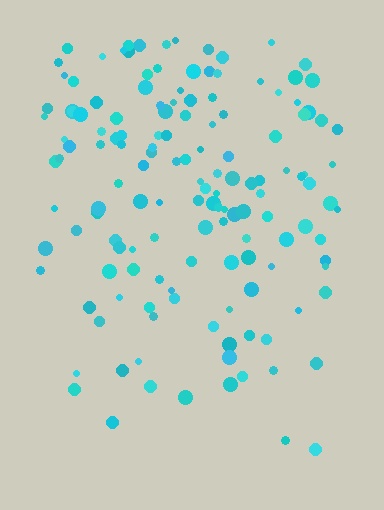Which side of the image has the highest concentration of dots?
The top.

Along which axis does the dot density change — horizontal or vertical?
Vertical.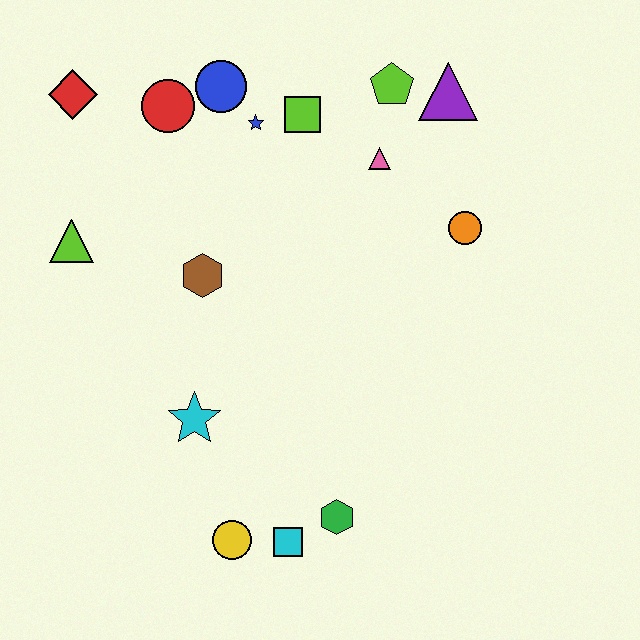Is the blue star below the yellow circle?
No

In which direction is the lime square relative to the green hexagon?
The lime square is above the green hexagon.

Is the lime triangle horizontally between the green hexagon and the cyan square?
No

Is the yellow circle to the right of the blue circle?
Yes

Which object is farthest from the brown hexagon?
The purple triangle is farthest from the brown hexagon.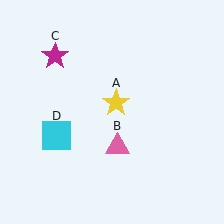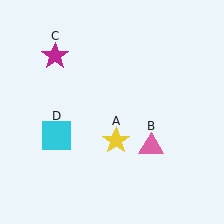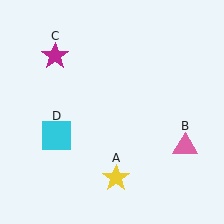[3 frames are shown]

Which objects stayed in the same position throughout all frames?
Magenta star (object C) and cyan square (object D) remained stationary.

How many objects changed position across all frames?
2 objects changed position: yellow star (object A), pink triangle (object B).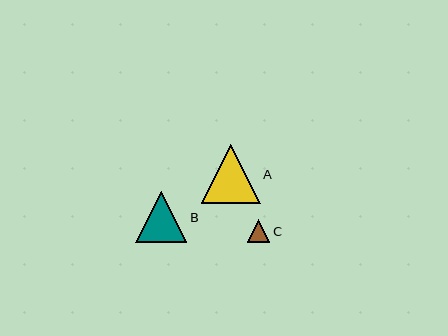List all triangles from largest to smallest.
From largest to smallest: A, B, C.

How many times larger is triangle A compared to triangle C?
Triangle A is approximately 2.6 times the size of triangle C.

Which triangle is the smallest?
Triangle C is the smallest with a size of approximately 23 pixels.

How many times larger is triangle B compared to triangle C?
Triangle B is approximately 2.3 times the size of triangle C.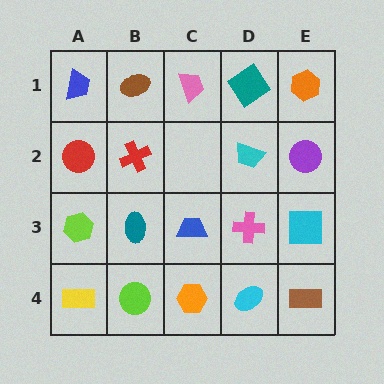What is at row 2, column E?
A purple circle.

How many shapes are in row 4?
5 shapes.